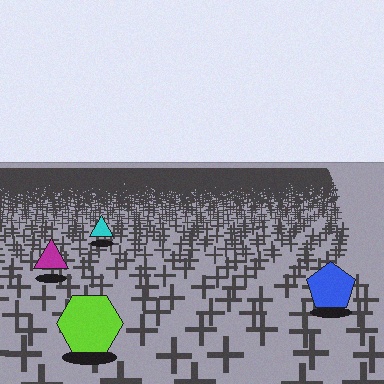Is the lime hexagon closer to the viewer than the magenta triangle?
Yes. The lime hexagon is closer — you can tell from the texture gradient: the ground texture is coarser near it.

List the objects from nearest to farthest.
From nearest to farthest: the lime hexagon, the blue pentagon, the magenta triangle, the cyan triangle.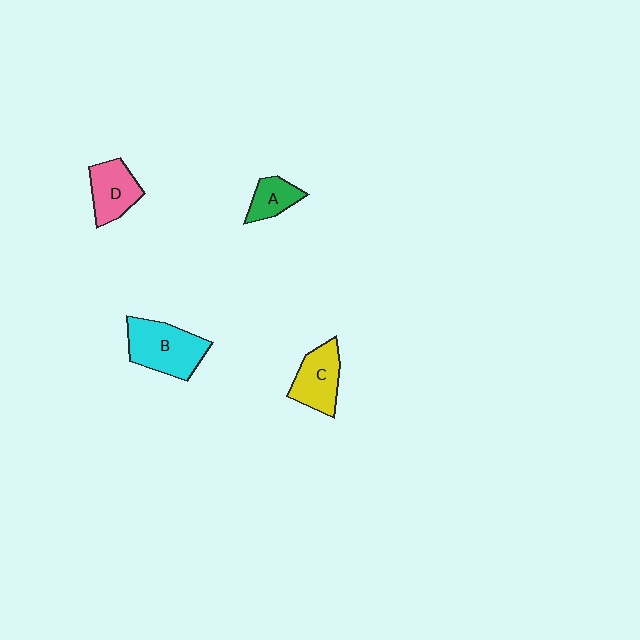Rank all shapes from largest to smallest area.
From largest to smallest: B (cyan), C (yellow), D (pink), A (green).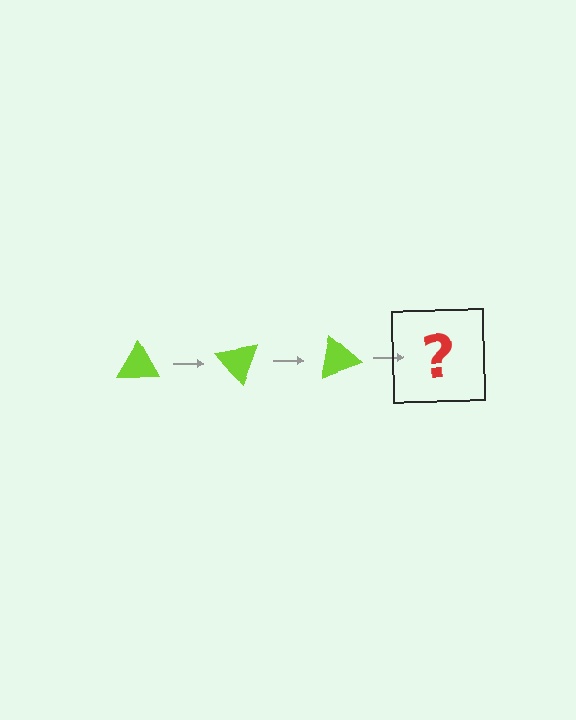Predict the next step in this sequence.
The next step is a lime triangle rotated 150 degrees.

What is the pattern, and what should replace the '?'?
The pattern is that the triangle rotates 50 degrees each step. The '?' should be a lime triangle rotated 150 degrees.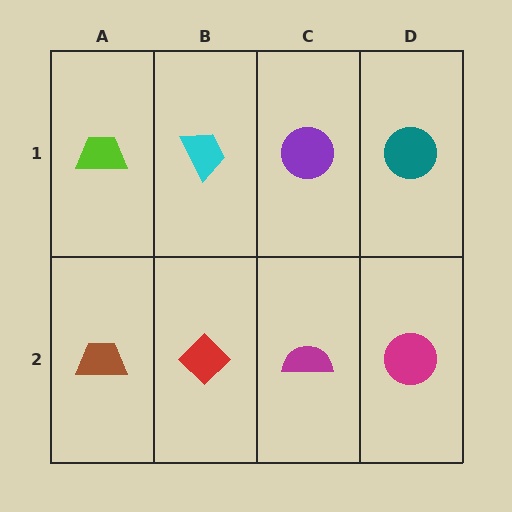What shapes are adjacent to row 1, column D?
A magenta circle (row 2, column D), a purple circle (row 1, column C).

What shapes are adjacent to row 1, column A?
A brown trapezoid (row 2, column A), a cyan trapezoid (row 1, column B).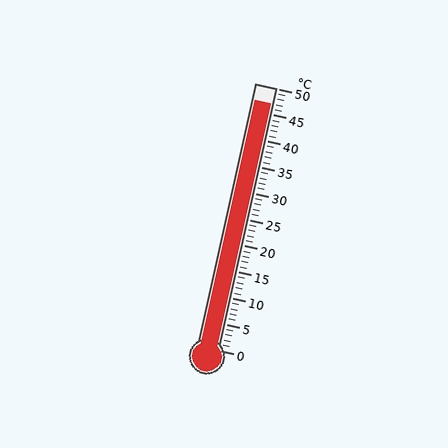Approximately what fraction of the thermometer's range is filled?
The thermometer is filled to approximately 95% of its range.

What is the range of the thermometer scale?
The thermometer scale ranges from 0°C to 50°C.